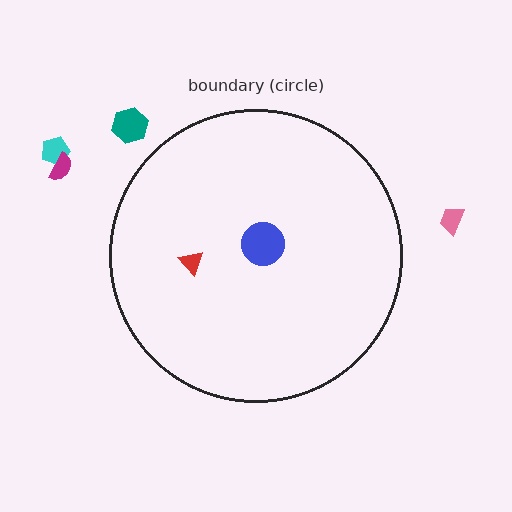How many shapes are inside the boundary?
2 inside, 4 outside.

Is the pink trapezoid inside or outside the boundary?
Outside.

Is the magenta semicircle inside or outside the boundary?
Outside.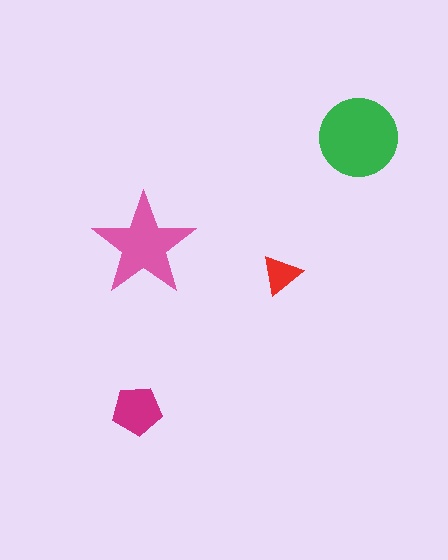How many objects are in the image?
There are 4 objects in the image.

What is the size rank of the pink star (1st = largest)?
2nd.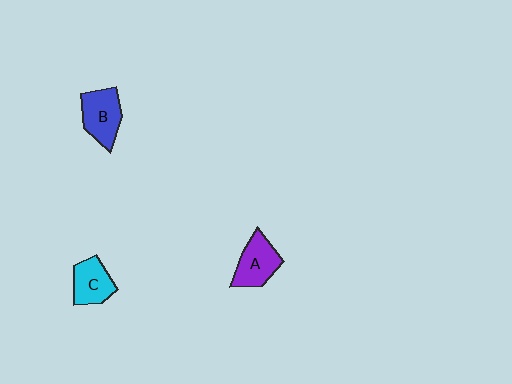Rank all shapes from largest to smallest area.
From largest to smallest: B (blue), A (purple), C (cyan).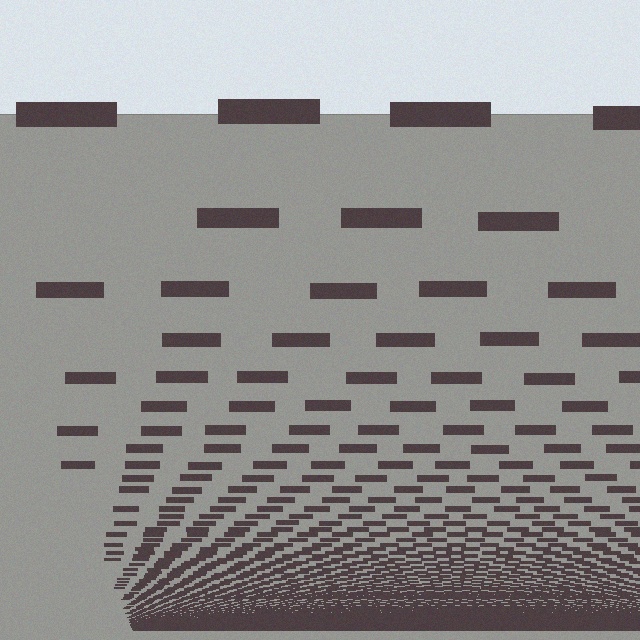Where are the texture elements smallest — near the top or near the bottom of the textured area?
Near the bottom.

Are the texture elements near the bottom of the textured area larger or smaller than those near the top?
Smaller. The gradient is inverted — elements near the bottom are smaller and denser.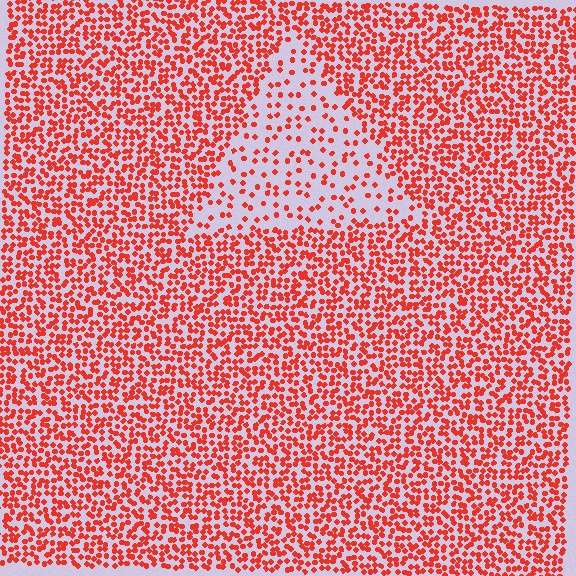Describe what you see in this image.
The image contains small red elements arranged at two different densities. A triangle-shaped region is visible where the elements are less densely packed than the surrounding area.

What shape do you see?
I see a triangle.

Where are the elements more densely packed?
The elements are more densely packed outside the triangle boundary.